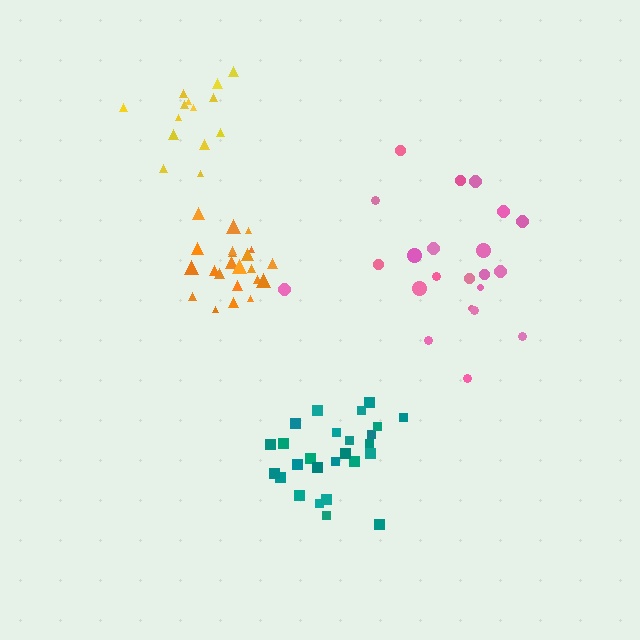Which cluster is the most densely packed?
Orange.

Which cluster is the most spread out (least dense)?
Pink.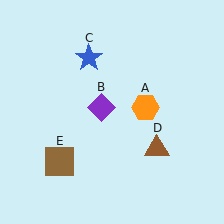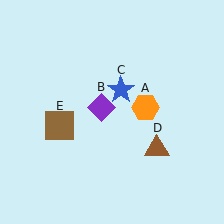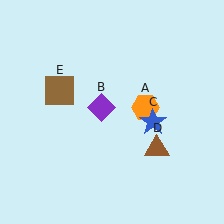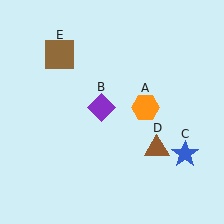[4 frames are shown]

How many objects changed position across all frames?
2 objects changed position: blue star (object C), brown square (object E).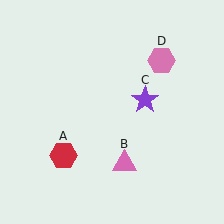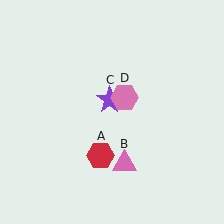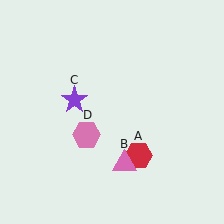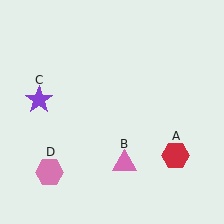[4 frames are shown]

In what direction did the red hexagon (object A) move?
The red hexagon (object A) moved right.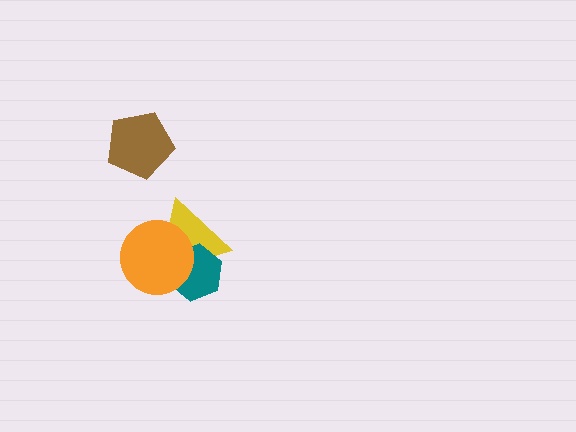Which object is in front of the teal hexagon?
The orange circle is in front of the teal hexagon.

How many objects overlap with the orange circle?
2 objects overlap with the orange circle.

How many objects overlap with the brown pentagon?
0 objects overlap with the brown pentagon.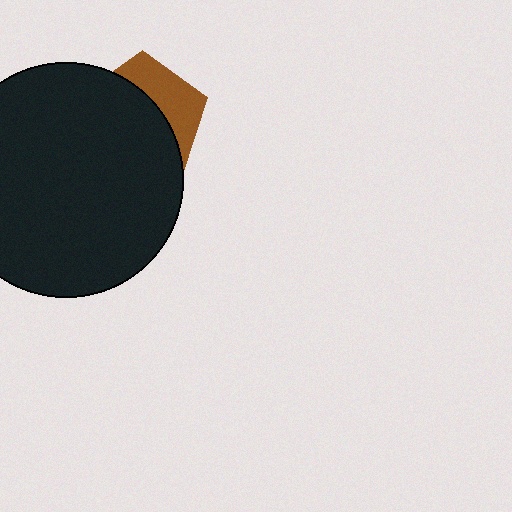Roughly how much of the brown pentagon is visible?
A small part of it is visible (roughly 34%).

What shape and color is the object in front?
The object in front is a black circle.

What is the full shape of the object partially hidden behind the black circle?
The partially hidden object is a brown pentagon.